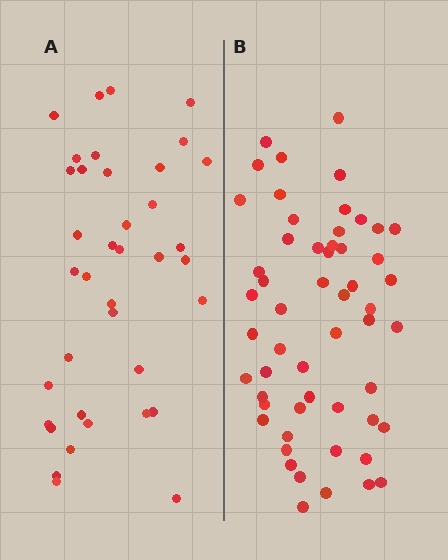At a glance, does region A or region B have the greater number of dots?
Region B (the right region) has more dots.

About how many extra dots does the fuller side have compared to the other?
Region B has approximately 15 more dots than region A.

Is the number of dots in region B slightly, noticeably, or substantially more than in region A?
Region B has noticeably more, but not dramatically so. The ratio is roughly 1.4 to 1.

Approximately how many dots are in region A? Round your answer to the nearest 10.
About 40 dots. (The exact count is 38, which rounds to 40.)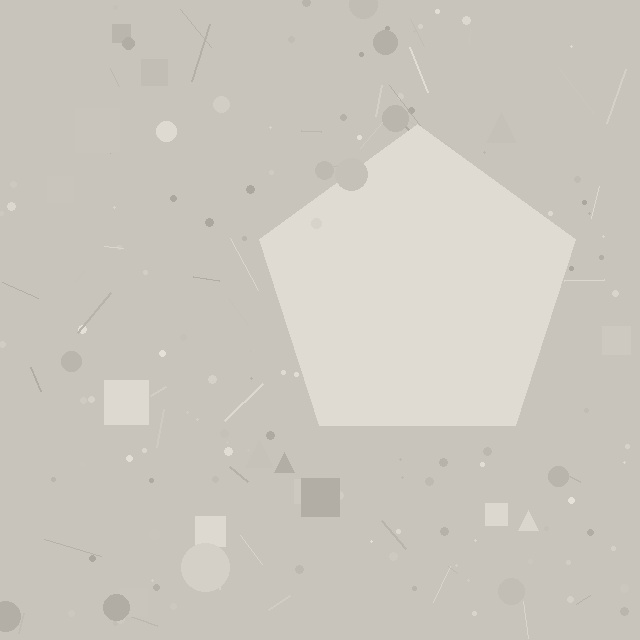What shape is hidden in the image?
A pentagon is hidden in the image.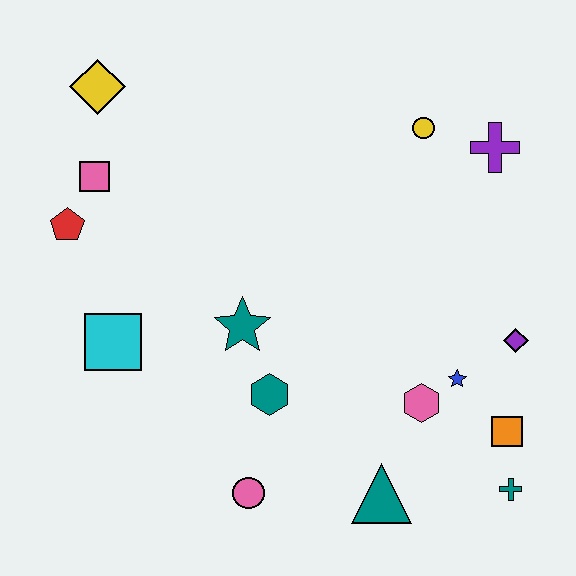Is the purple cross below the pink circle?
No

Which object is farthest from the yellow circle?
The pink circle is farthest from the yellow circle.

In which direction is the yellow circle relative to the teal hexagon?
The yellow circle is above the teal hexagon.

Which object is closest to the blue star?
The pink hexagon is closest to the blue star.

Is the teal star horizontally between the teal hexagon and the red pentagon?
Yes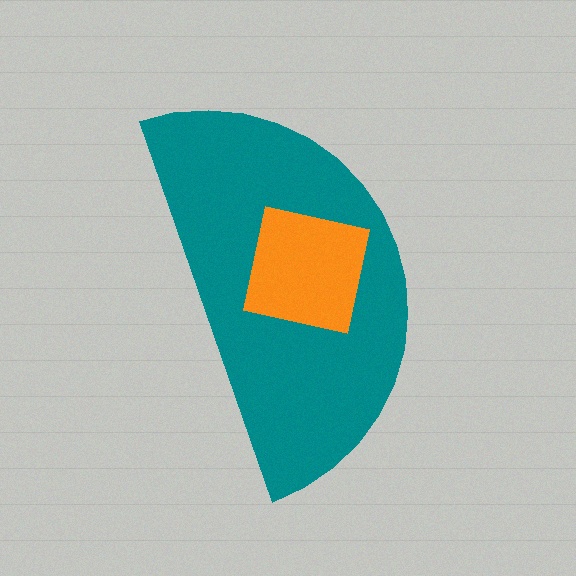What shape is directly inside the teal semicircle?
The orange square.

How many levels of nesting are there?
2.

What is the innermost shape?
The orange square.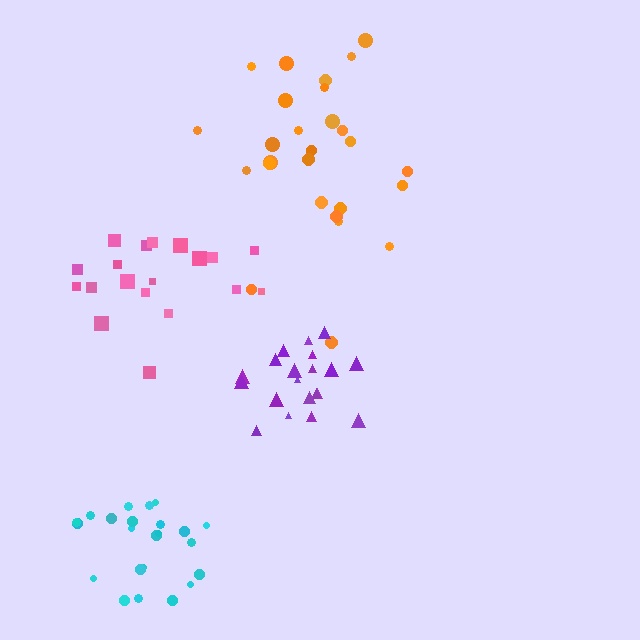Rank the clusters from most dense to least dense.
cyan, purple, pink, orange.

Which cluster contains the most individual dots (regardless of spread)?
Orange (27).